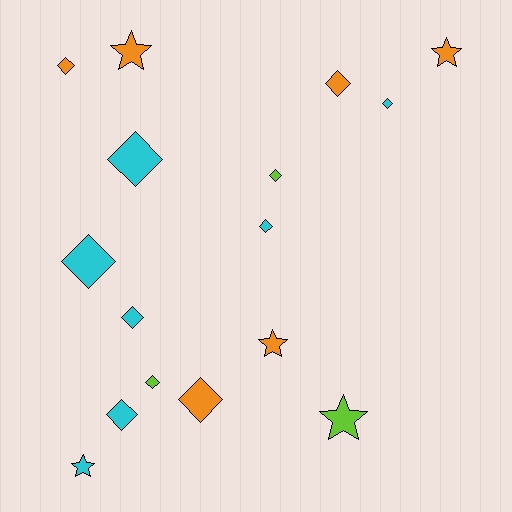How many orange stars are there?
There are 3 orange stars.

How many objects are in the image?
There are 16 objects.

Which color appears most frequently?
Cyan, with 7 objects.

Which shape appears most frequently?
Diamond, with 11 objects.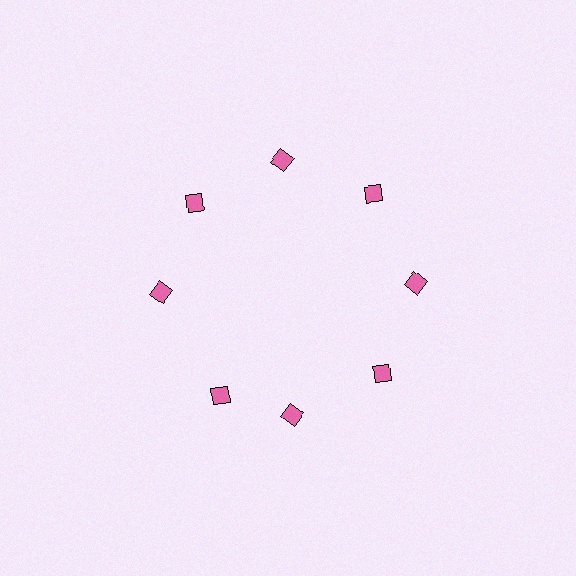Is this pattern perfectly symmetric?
No. The 8 pink diamonds are arranged in a ring, but one element near the 8 o'clock position is rotated out of alignment along the ring, breaking the 8-fold rotational symmetry.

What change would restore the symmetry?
The symmetry would be restored by rotating it back into even spacing with its neighbors so that all 8 diamonds sit at equal angles and equal distance from the center.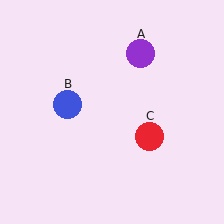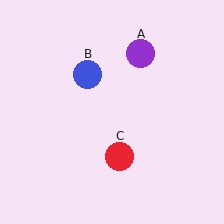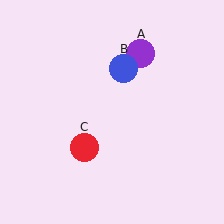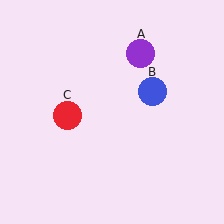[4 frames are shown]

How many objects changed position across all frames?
2 objects changed position: blue circle (object B), red circle (object C).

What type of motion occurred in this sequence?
The blue circle (object B), red circle (object C) rotated clockwise around the center of the scene.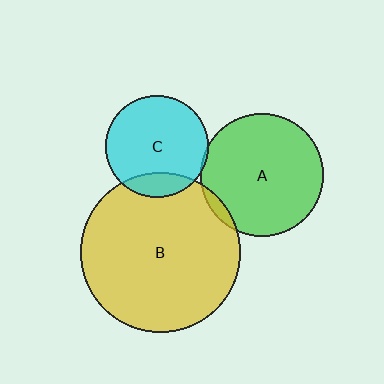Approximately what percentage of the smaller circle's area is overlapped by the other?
Approximately 5%.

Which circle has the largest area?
Circle B (yellow).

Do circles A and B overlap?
Yes.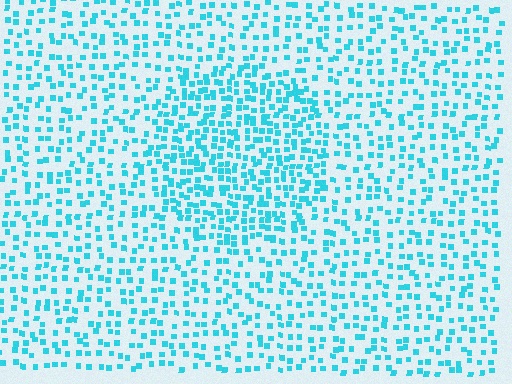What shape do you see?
I see a circle.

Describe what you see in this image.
The image contains small cyan elements arranged at two different densities. A circle-shaped region is visible where the elements are more densely packed than the surrounding area.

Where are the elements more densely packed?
The elements are more densely packed inside the circle boundary.